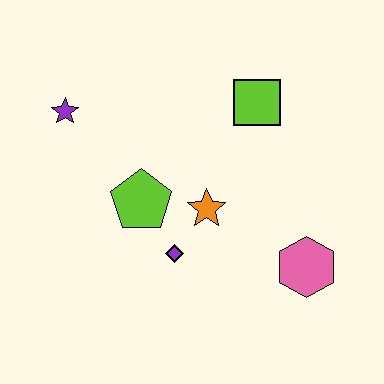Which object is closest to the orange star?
The purple diamond is closest to the orange star.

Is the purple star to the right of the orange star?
No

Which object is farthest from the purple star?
The pink hexagon is farthest from the purple star.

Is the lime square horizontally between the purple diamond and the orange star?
No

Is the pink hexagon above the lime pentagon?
No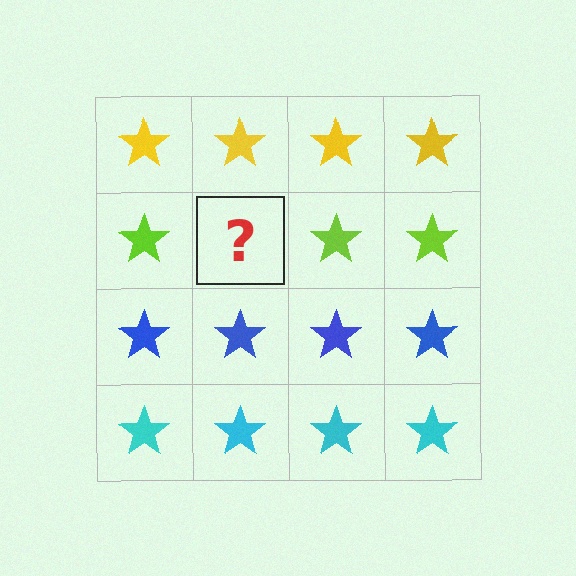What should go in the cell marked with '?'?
The missing cell should contain a lime star.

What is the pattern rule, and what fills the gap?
The rule is that each row has a consistent color. The gap should be filled with a lime star.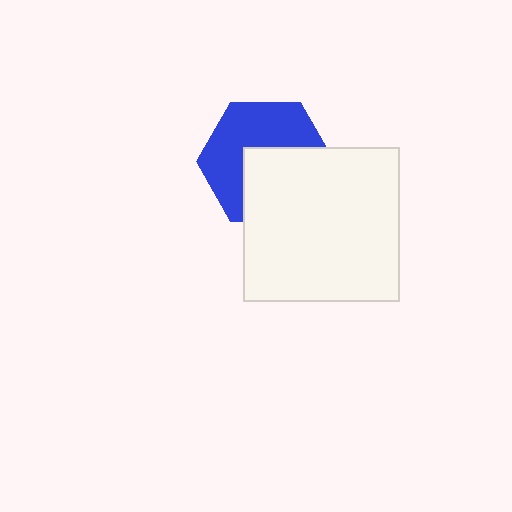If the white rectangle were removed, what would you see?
You would see the complete blue hexagon.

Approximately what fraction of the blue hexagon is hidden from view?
Roughly 45% of the blue hexagon is hidden behind the white rectangle.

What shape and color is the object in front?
The object in front is a white rectangle.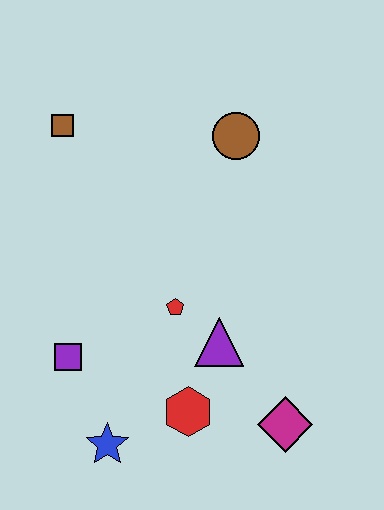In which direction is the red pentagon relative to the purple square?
The red pentagon is to the right of the purple square.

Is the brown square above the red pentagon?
Yes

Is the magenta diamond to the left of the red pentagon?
No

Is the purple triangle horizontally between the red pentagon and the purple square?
No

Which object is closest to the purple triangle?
The red pentagon is closest to the purple triangle.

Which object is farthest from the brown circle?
The blue star is farthest from the brown circle.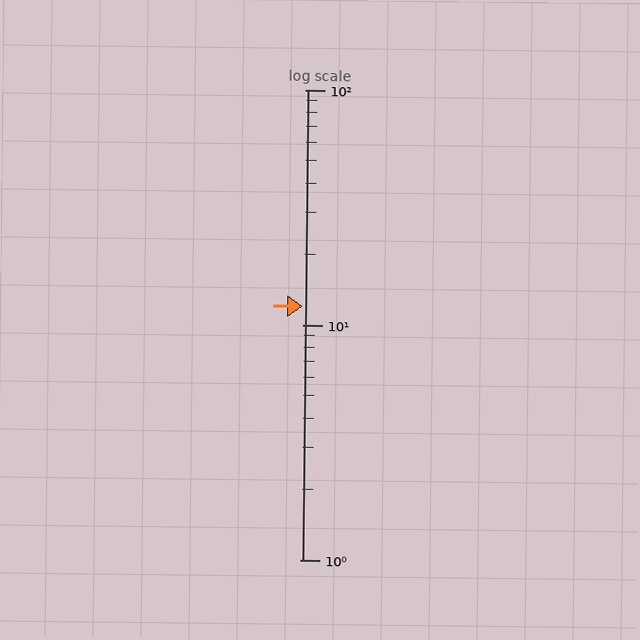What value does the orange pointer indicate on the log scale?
The pointer indicates approximately 12.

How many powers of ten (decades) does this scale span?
The scale spans 2 decades, from 1 to 100.